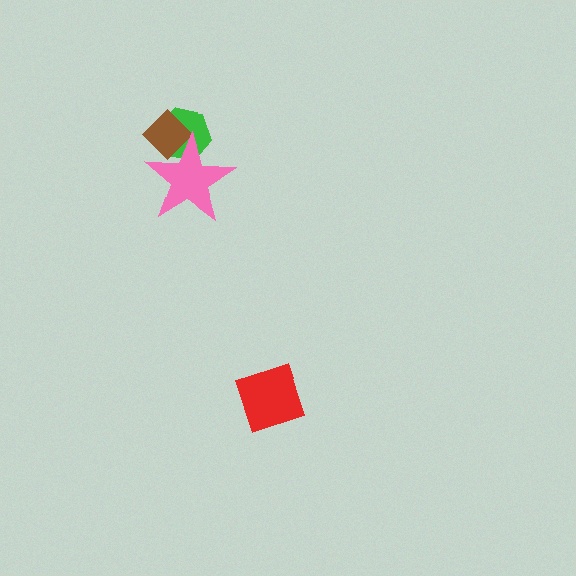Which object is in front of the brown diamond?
The pink star is in front of the brown diamond.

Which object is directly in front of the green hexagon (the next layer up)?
The brown diamond is directly in front of the green hexagon.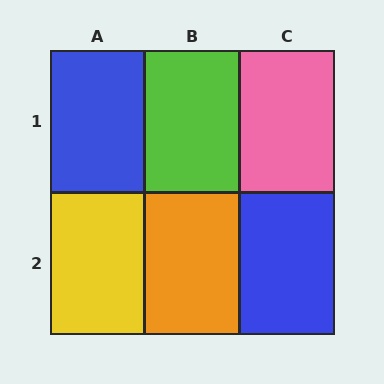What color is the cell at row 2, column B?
Orange.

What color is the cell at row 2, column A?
Yellow.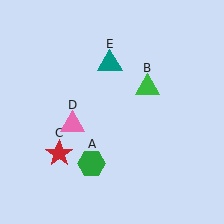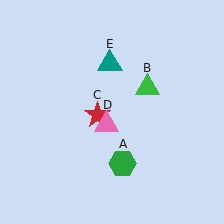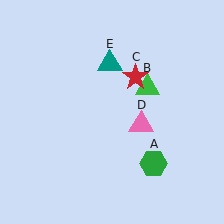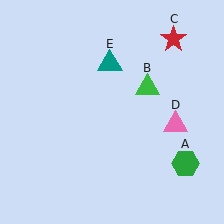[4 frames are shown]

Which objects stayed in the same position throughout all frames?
Green triangle (object B) and teal triangle (object E) remained stationary.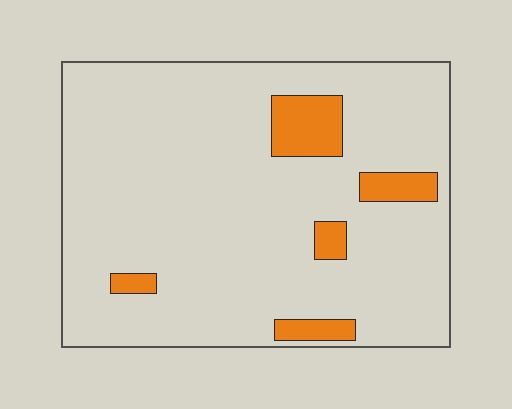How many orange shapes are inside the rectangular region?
5.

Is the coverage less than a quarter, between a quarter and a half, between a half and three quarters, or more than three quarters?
Less than a quarter.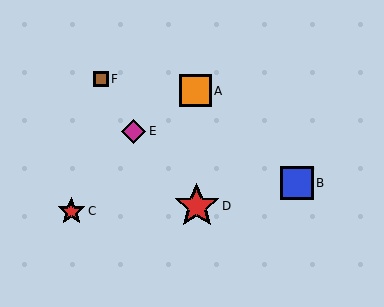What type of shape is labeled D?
Shape D is a red star.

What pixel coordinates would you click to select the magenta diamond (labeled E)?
Click at (134, 131) to select the magenta diamond E.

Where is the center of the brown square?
The center of the brown square is at (101, 79).